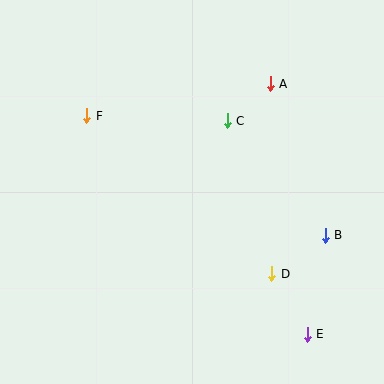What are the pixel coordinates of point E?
Point E is at (307, 334).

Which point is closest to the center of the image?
Point C at (227, 121) is closest to the center.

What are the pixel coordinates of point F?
Point F is at (87, 116).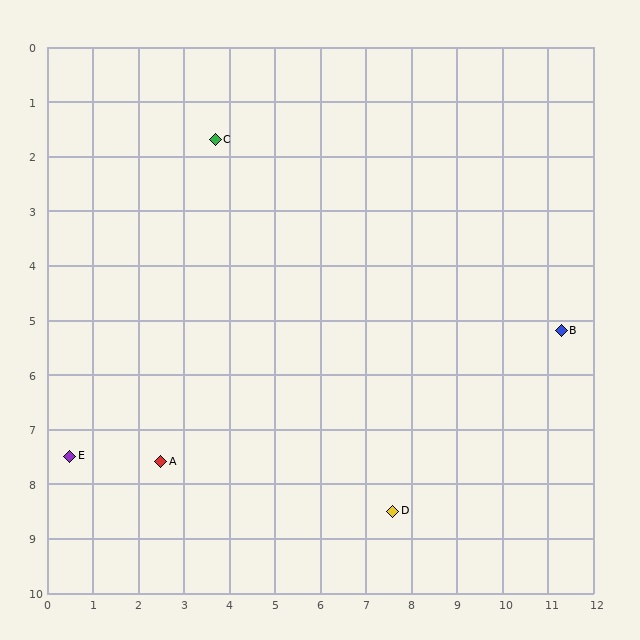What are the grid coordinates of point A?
Point A is at approximately (2.5, 7.6).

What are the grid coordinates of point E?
Point E is at approximately (0.5, 7.5).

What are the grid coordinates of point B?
Point B is at approximately (11.3, 5.2).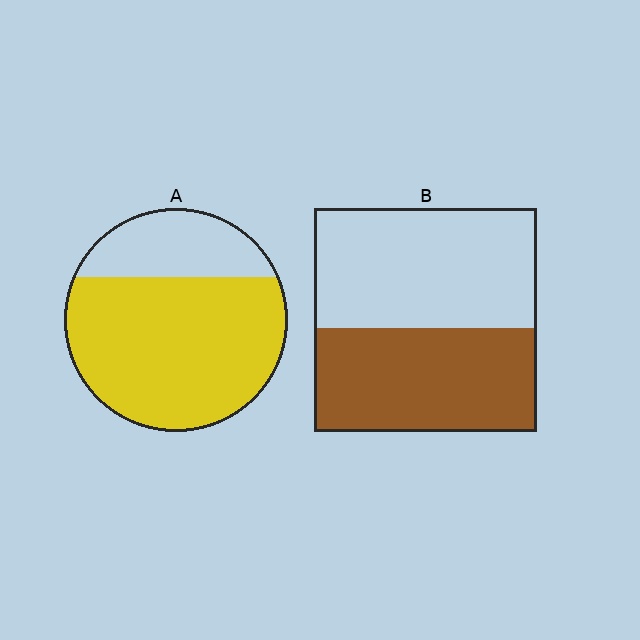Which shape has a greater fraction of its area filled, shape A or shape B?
Shape A.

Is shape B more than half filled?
Roughly half.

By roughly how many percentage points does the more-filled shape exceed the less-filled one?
By roughly 25 percentage points (A over B).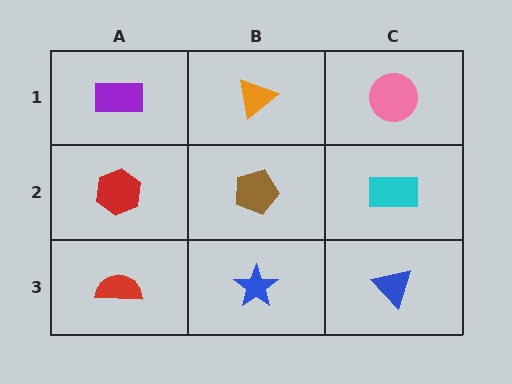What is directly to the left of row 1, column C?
An orange triangle.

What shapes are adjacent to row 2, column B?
An orange triangle (row 1, column B), a blue star (row 3, column B), a red hexagon (row 2, column A), a cyan rectangle (row 2, column C).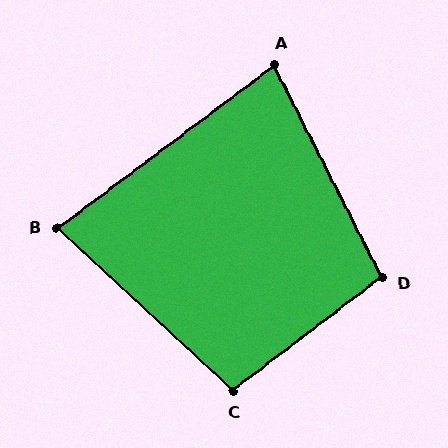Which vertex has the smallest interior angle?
B, at approximately 80 degrees.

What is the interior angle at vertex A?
Approximately 80 degrees (acute).